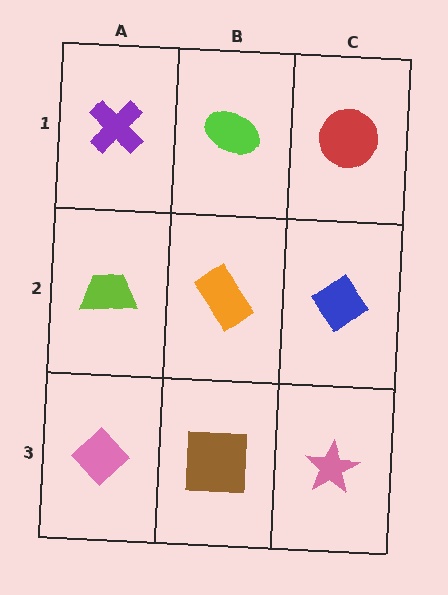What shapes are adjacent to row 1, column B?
An orange rectangle (row 2, column B), a purple cross (row 1, column A), a red circle (row 1, column C).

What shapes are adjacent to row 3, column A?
A lime trapezoid (row 2, column A), a brown square (row 3, column B).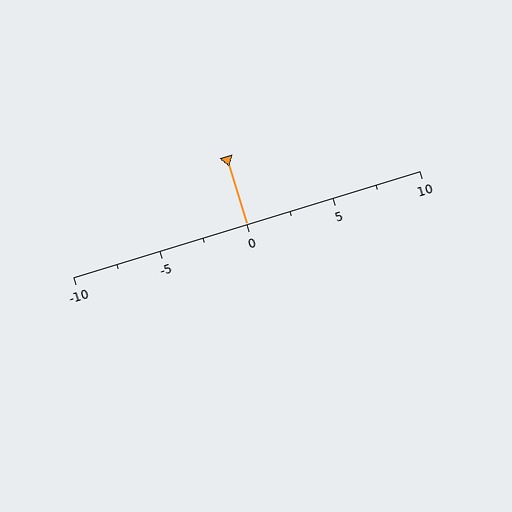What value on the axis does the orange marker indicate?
The marker indicates approximately 0.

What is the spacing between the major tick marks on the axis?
The major ticks are spaced 5 apart.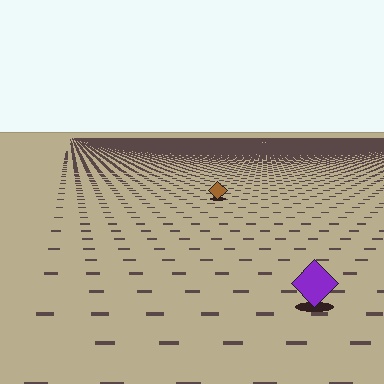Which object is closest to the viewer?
The purple diamond is closest. The texture marks near it are larger and more spread out.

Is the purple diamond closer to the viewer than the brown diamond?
Yes. The purple diamond is closer — you can tell from the texture gradient: the ground texture is coarser near it.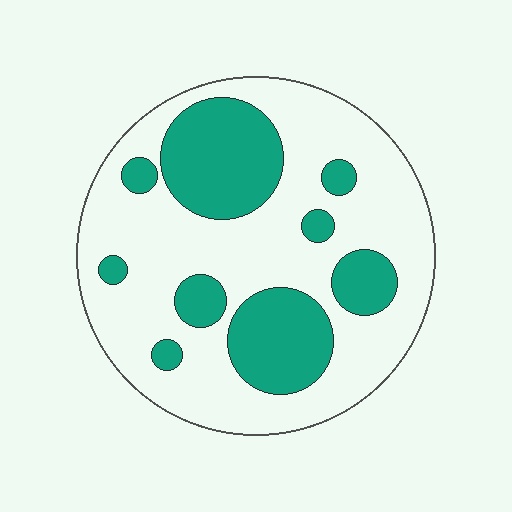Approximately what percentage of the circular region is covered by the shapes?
Approximately 30%.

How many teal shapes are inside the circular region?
9.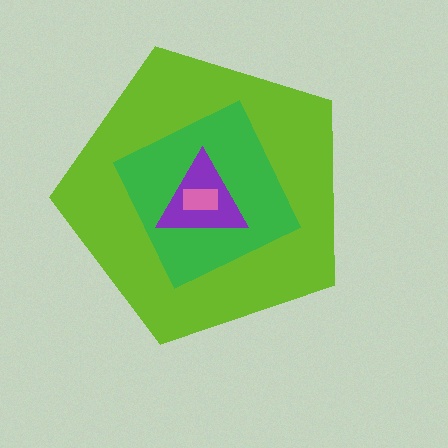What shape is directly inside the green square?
The purple triangle.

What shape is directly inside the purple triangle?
The pink rectangle.